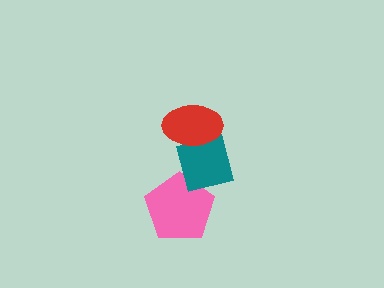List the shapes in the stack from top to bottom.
From top to bottom: the red ellipse, the teal square, the pink pentagon.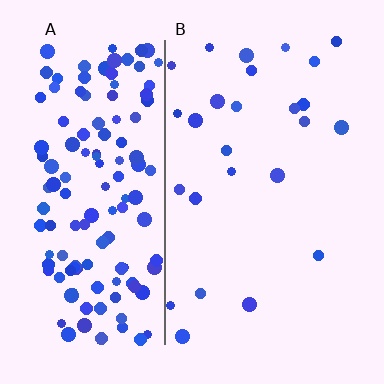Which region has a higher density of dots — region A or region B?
A (the left).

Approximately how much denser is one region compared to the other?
Approximately 5.5× — region A over region B.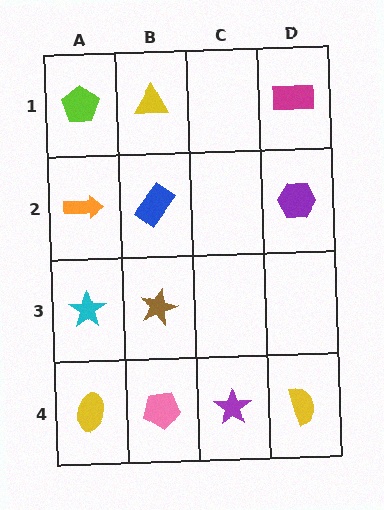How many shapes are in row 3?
2 shapes.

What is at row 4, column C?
A purple star.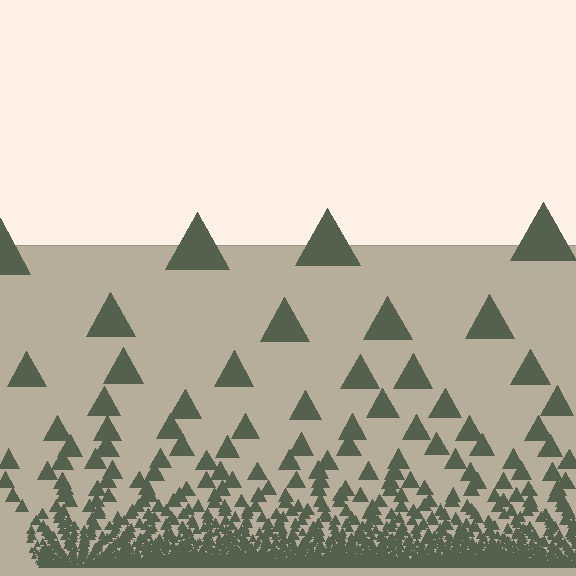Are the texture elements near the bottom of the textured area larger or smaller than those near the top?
Smaller. The gradient is inverted — elements near the bottom are smaller and denser.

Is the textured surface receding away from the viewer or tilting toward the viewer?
The surface appears to tilt toward the viewer. Texture elements get larger and sparser toward the top.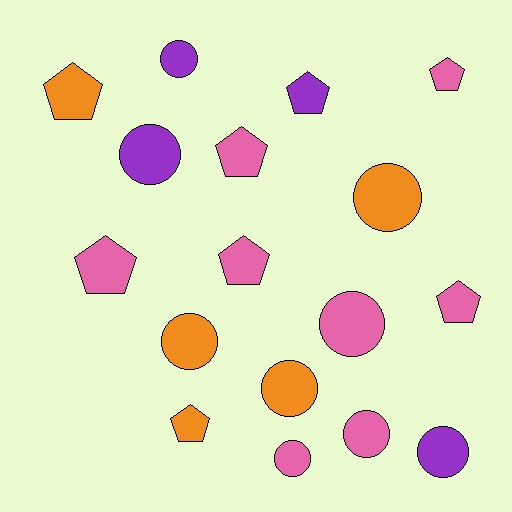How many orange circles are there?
There are 3 orange circles.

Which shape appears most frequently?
Circle, with 9 objects.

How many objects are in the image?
There are 17 objects.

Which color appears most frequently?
Pink, with 8 objects.